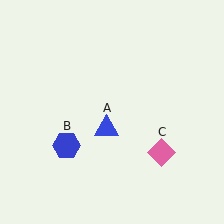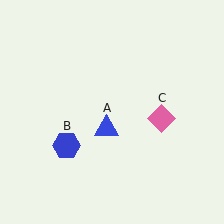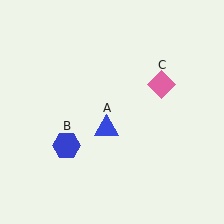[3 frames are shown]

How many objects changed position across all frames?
1 object changed position: pink diamond (object C).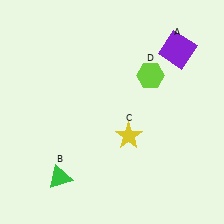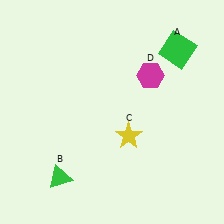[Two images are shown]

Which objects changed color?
A changed from purple to green. D changed from lime to magenta.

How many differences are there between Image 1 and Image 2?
There are 2 differences between the two images.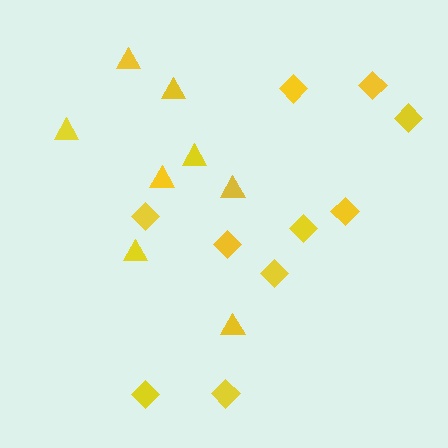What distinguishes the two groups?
There are 2 groups: one group of diamonds (10) and one group of triangles (8).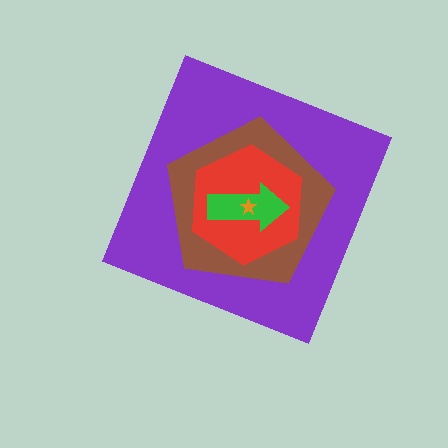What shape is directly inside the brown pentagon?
The red hexagon.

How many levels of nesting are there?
5.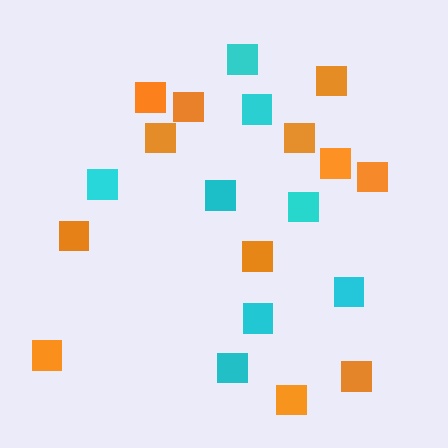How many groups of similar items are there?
There are 2 groups: one group of cyan squares (8) and one group of orange squares (12).